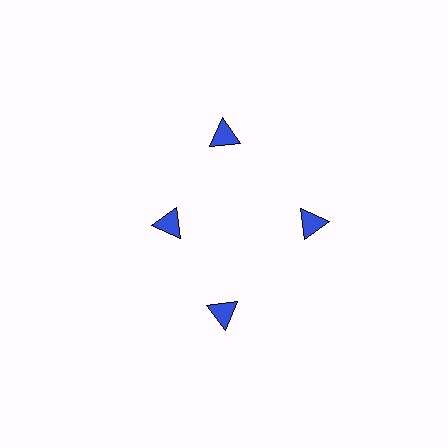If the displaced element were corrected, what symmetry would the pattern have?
It would have 4-fold rotational symmetry — the pattern would map onto itself every 90 degrees.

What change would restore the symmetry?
The symmetry would be restored by moving it outward, back onto the ring so that all 4 triangles sit at equal angles and equal distance from the center.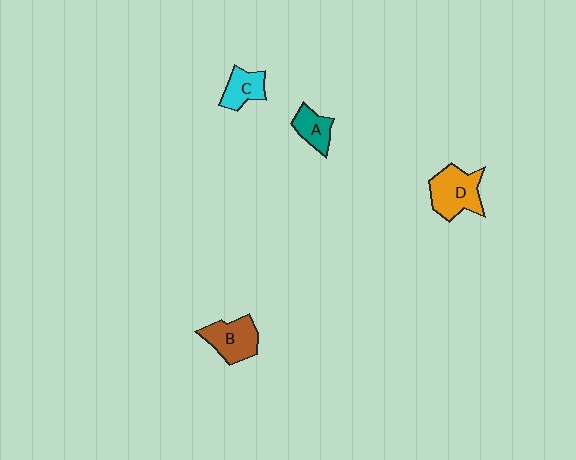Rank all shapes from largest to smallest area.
From largest to smallest: D (orange), B (brown), C (cyan), A (teal).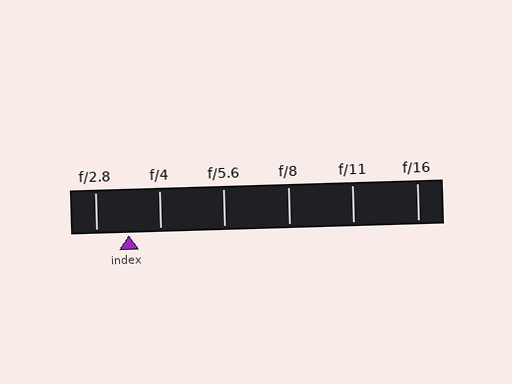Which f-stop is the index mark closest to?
The index mark is closest to f/4.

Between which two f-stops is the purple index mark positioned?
The index mark is between f/2.8 and f/4.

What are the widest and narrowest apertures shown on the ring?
The widest aperture shown is f/2.8 and the narrowest is f/16.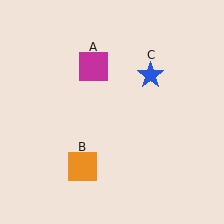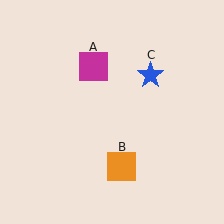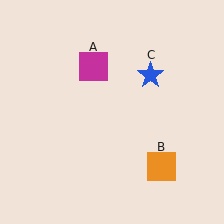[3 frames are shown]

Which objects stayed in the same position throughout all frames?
Magenta square (object A) and blue star (object C) remained stationary.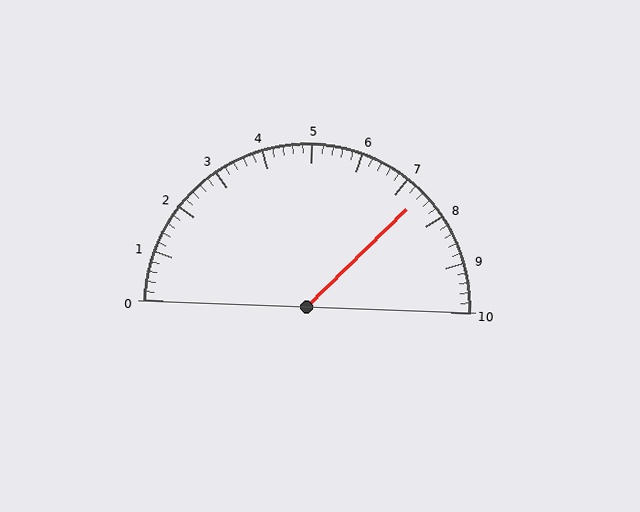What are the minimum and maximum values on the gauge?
The gauge ranges from 0 to 10.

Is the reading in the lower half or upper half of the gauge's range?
The reading is in the upper half of the range (0 to 10).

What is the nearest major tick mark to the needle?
The nearest major tick mark is 7.